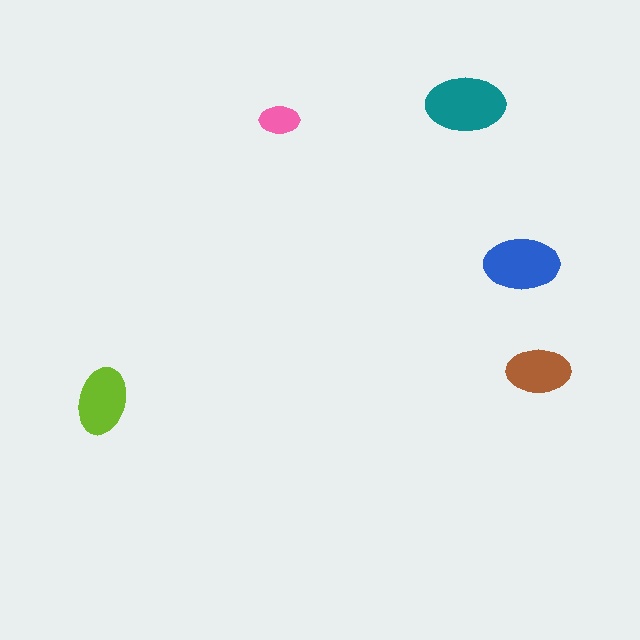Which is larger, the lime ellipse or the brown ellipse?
The lime one.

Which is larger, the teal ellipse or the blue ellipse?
The teal one.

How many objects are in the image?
There are 5 objects in the image.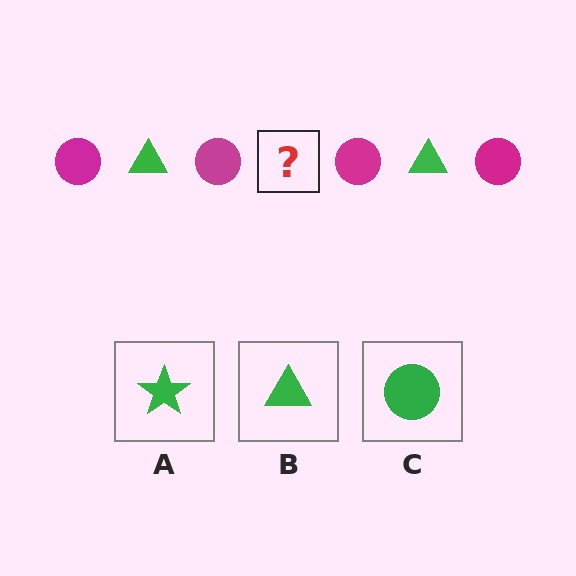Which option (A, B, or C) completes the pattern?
B.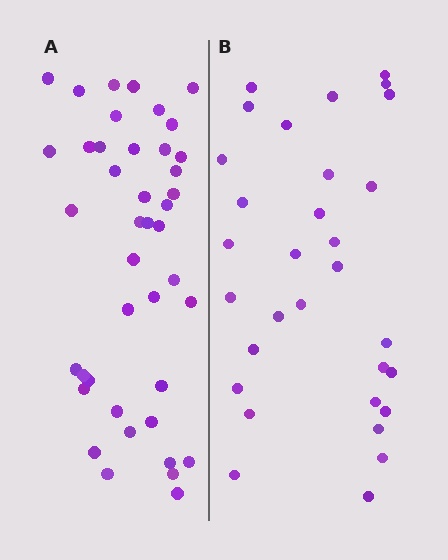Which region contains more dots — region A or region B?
Region A (the left region) has more dots.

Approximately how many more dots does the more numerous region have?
Region A has roughly 12 or so more dots than region B.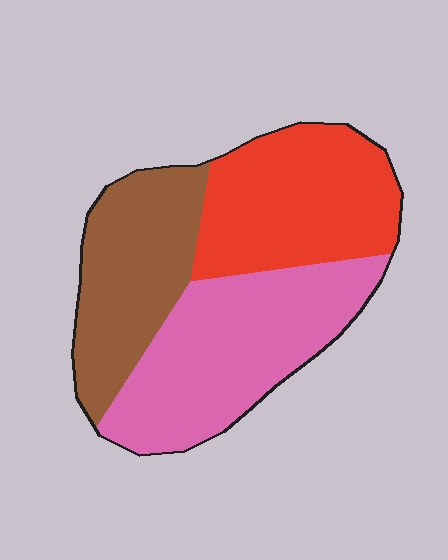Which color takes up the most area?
Pink, at roughly 40%.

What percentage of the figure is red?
Red takes up between a sixth and a third of the figure.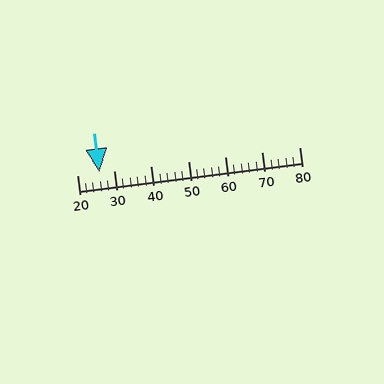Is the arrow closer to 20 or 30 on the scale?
The arrow is closer to 30.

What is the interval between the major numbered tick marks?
The major tick marks are spaced 10 units apart.